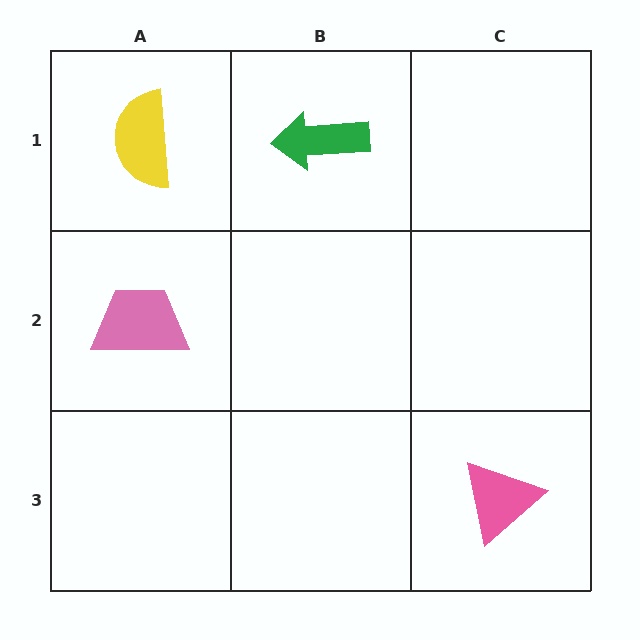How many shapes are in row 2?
1 shape.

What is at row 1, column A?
A yellow semicircle.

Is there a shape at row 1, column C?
No, that cell is empty.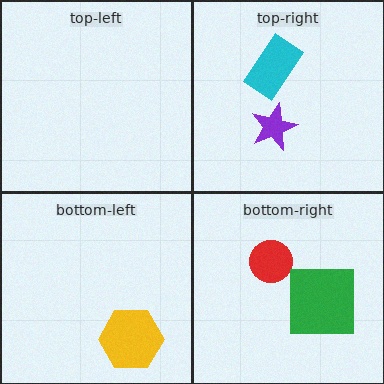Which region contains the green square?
The bottom-right region.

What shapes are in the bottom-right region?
The red circle, the green square.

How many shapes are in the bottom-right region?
2.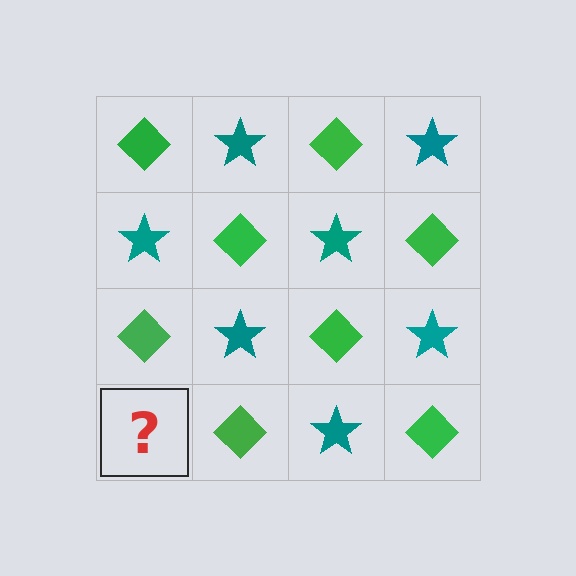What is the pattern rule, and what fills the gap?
The rule is that it alternates green diamond and teal star in a checkerboard pattern. The gap should be filled with a teal star.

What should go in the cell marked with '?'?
The missing cell should contain a teal star.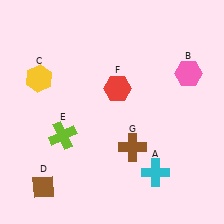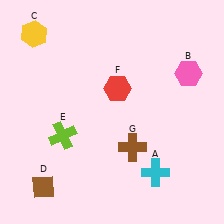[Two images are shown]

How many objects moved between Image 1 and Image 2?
1 object moved between the two images.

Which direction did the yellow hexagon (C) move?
The yellow hexagon (C) moved up.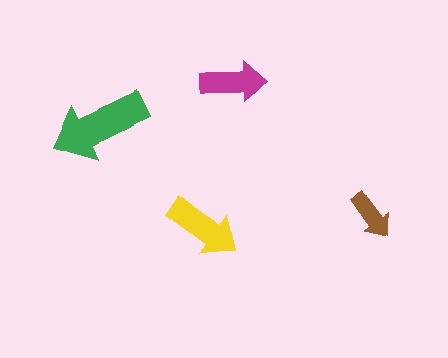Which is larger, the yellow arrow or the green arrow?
The green one.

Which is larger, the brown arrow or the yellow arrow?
The yellow one.